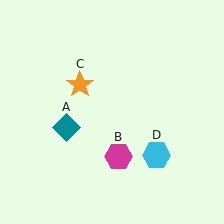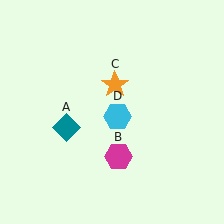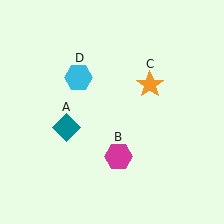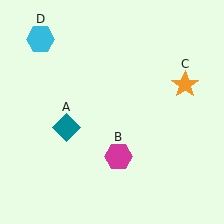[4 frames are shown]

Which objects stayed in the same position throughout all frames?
Teal diamond (object A) and magenta hexagon (object B) remained stationary.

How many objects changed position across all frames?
2 objects changed position: orange star (object C), cyan hexagon (object D).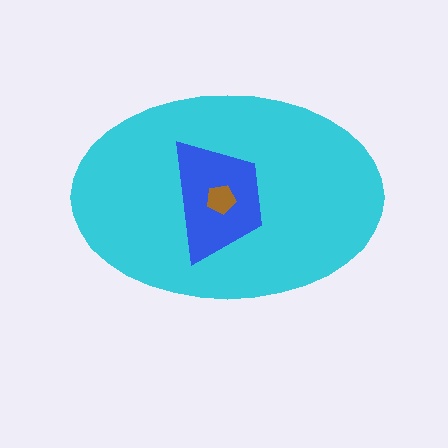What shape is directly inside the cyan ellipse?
The blue trapezoid.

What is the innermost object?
The brown pentagon.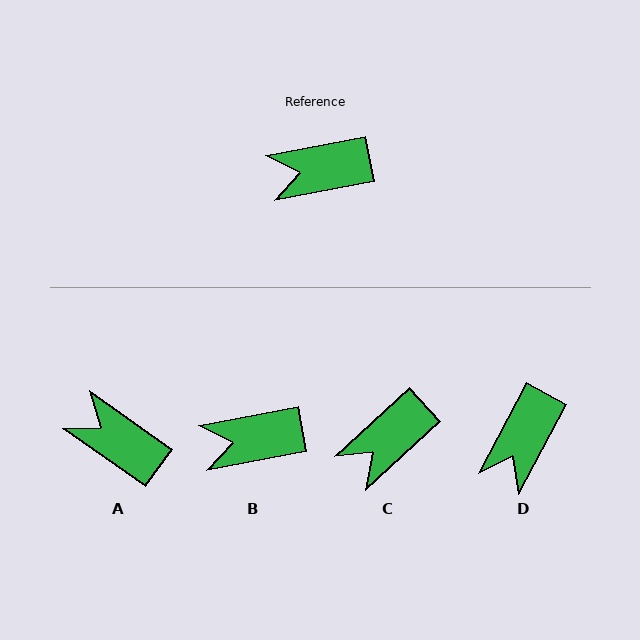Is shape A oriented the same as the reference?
No, it is off by about 46 degrees.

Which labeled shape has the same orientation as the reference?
B.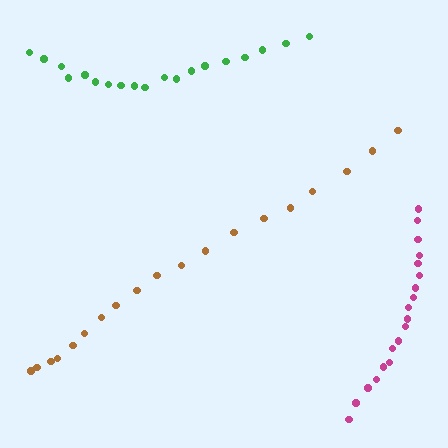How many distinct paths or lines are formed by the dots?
There are 3 distinct paths.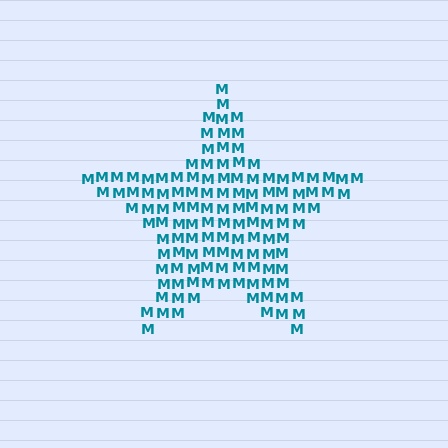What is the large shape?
The large shape is a star.